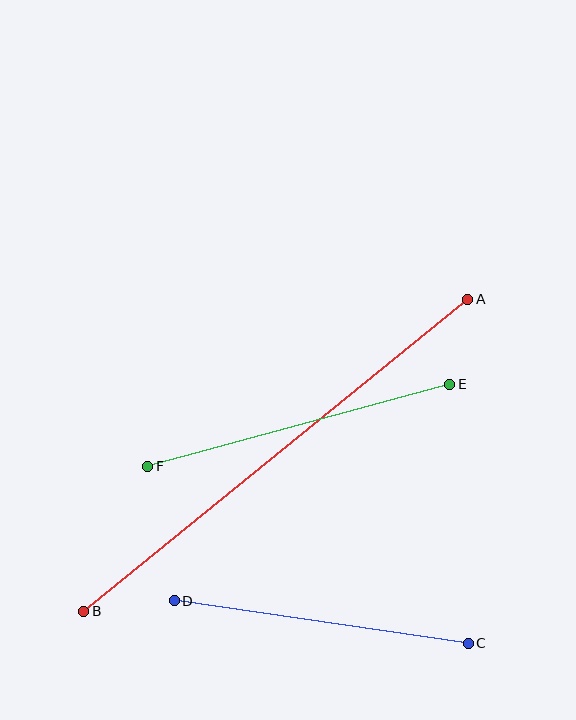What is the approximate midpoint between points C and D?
The midpoint is at approximately (321, 622) pixels.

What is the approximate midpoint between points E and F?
The midpoint is at approximately (299, 425) pixels.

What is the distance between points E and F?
The distance is approximately 313 pixels.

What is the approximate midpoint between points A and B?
The midpoint is at approximately (276, 455) pixels.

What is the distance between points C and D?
The distance is approximately 297 pixels.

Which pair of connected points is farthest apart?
Points A and B are farthest apart.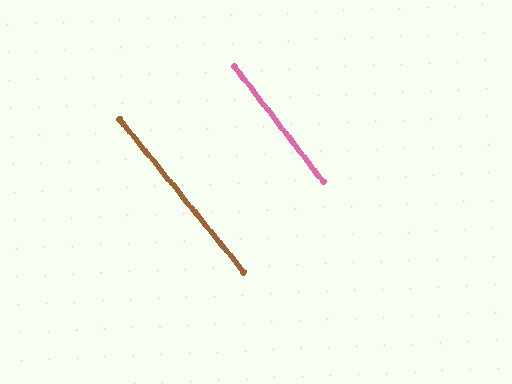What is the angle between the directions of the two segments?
Approximately 1 degree.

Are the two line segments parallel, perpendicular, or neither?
Parallel — their directions differ by only 1.3°.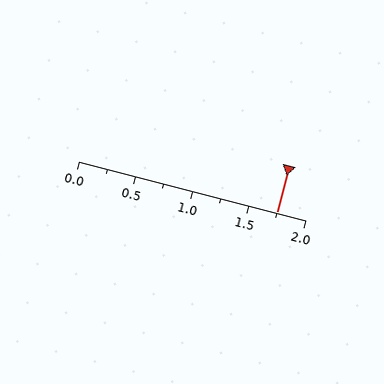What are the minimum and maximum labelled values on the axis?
The axis runs from 0.0 to 2.0.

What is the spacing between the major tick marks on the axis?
The major ticks are spaced 0.5 apart.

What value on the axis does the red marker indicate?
The marker indicates approximately 1.75.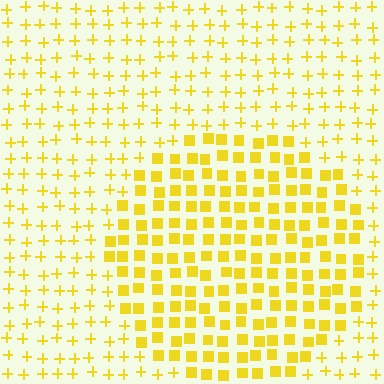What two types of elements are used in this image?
The image uses squares inside the circle region and plus signs outside it.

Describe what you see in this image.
The image is filled with small yellow elements arranged in a uniform grid. A circle-shaped region contains squares, while the surrounding area contains plus signs. The boundary is defined purely by the change in element shape.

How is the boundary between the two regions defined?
The boundary is defined by a change in element shape: squares inside vs. plus signs outside. All elements share the same color and spacing.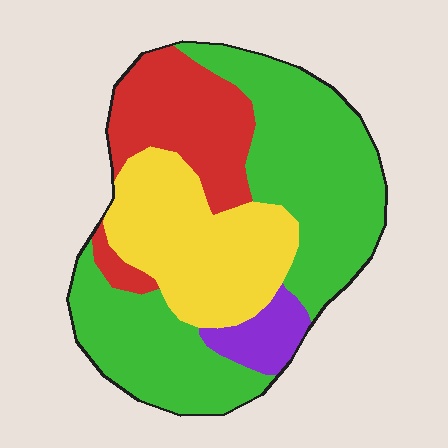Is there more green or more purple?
Green.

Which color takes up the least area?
Purple, at roughly 5%.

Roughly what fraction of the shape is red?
Red covers around 20% of the shape.